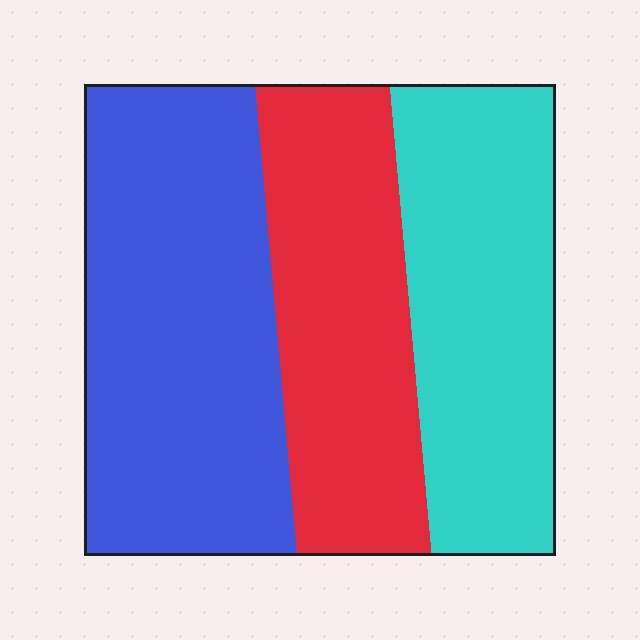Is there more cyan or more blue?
Blue.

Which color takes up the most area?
Blue, at roughly 40%.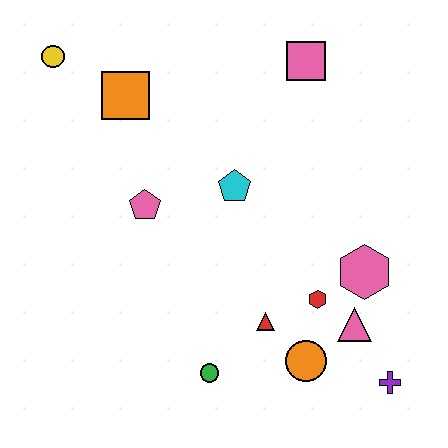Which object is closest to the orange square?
The yellow circle is closest to the orange square.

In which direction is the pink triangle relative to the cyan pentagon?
The pink triangle is below the cyan pentagon.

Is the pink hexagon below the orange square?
Yes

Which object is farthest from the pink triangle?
The yellow circle is farthest from the pink triangle.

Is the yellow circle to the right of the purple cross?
No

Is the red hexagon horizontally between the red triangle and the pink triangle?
Yes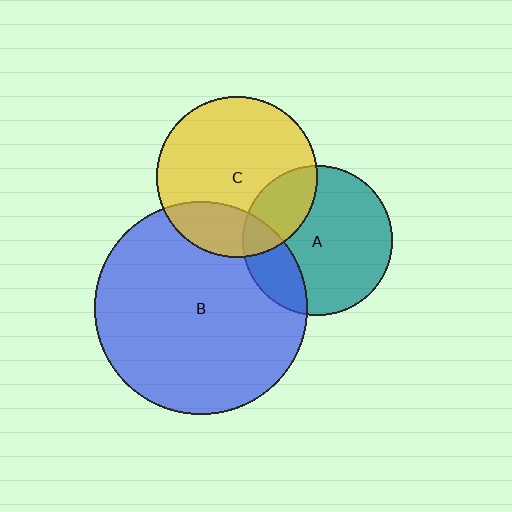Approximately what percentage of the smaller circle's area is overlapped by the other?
Approximately 20%.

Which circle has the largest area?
Circle B (blue).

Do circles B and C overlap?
Yes.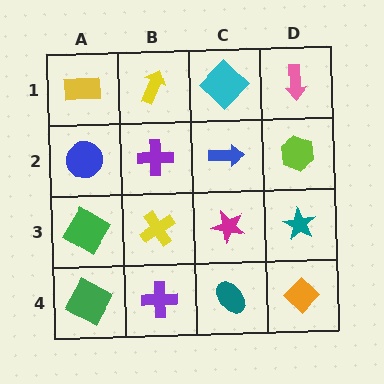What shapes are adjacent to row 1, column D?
A lime hexagon (row 2, column D), a cyan diamond (row 1, column C).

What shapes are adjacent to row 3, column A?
A blue circle (row 2, column A), a green square (row 4, column A), a yellow cross (row 3, column B).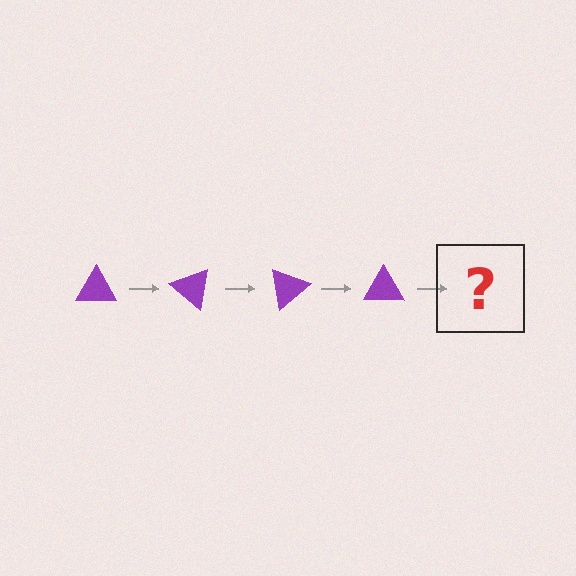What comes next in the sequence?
The next element should be a purple triangle rotated 160 degrees.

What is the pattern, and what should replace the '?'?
The pattern is that the triangle rotates 40 degrees each step. The '?' should be a purple triangle rotated 160 degrees.